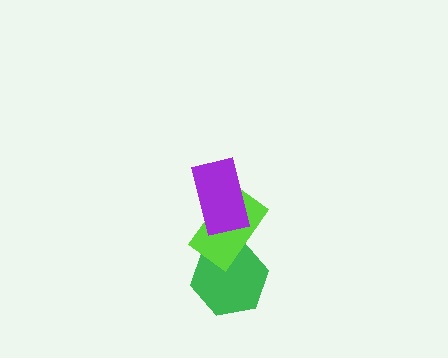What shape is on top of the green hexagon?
The lime rectangle is on top of the green hexagon.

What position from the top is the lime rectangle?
The lime rectangle is 2nd from the top.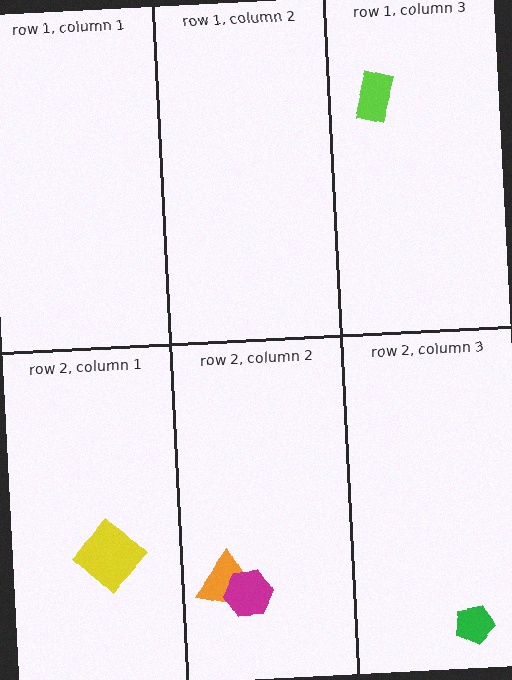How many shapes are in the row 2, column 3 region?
1.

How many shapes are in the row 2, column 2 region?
2.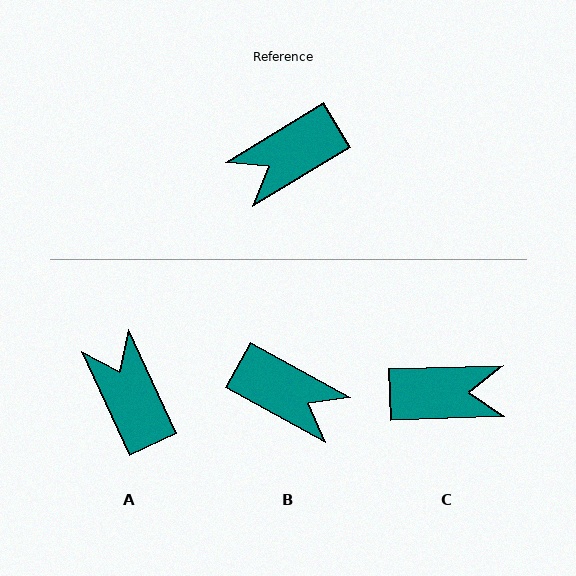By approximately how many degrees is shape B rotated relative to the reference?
Approximately 120 degrees counter-clockwise.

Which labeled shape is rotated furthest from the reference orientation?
C, about 150 degrees away.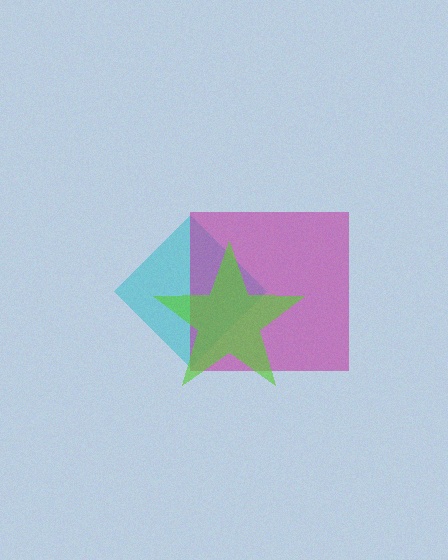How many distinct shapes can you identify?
There are 3 distinct shapes: a cyan diamond, a magenta square, a lime star.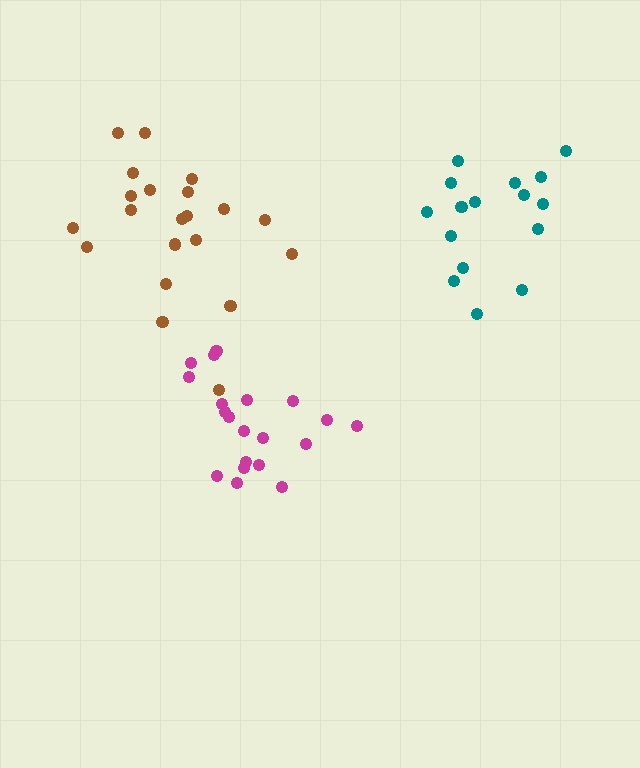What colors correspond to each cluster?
The clusters are colored: magenta, teal, brown.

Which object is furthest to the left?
The brown cluster is leftmost.